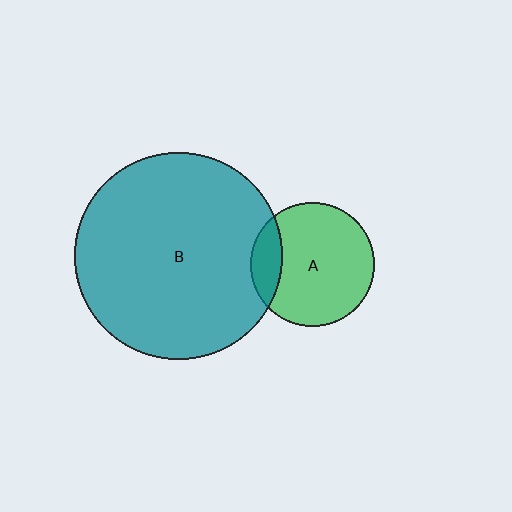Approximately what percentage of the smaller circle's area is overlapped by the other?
Approximately 15%.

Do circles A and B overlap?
Yes.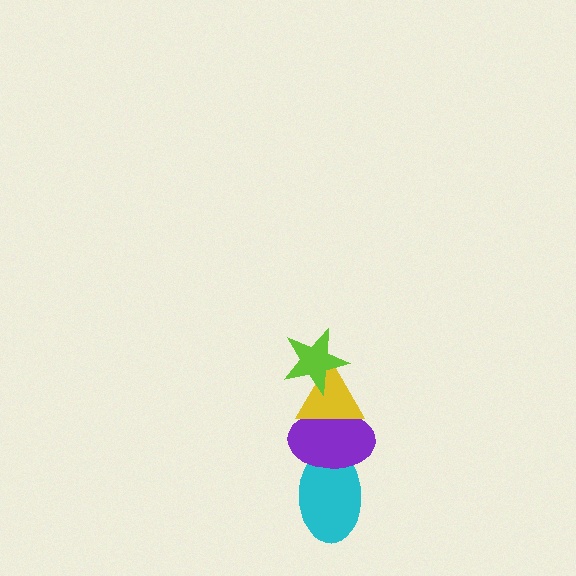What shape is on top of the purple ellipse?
The yellow triangle is on top of the purple ellipse.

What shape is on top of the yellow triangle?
The lime star is on top of the yellow triangle.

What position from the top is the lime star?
The lime star is 1st from the top.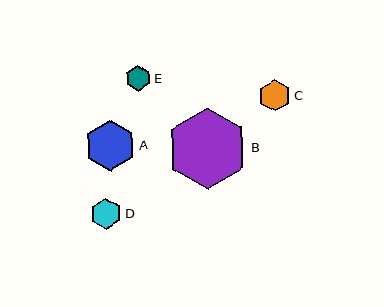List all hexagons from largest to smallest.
From largest to smallest: B, A, C, D, E.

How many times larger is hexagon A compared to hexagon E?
Hexagon A is approximately 2.0 times the size of hexagon E.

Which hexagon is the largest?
Hexagon B is the largest with a size of approximately 81 pixels.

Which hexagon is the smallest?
Hexagon E is the smallest with a size of approximately 25 pixels.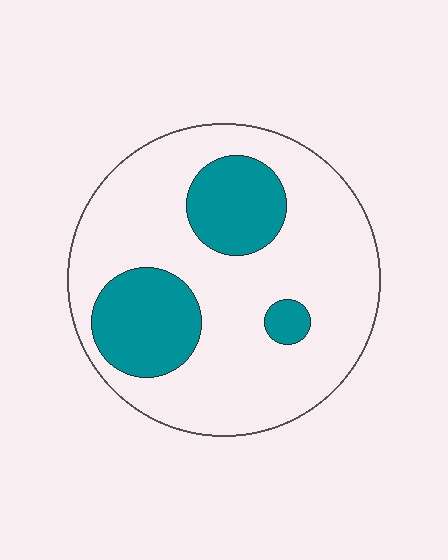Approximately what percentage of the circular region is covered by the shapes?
Approximately 25%.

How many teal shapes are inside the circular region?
3.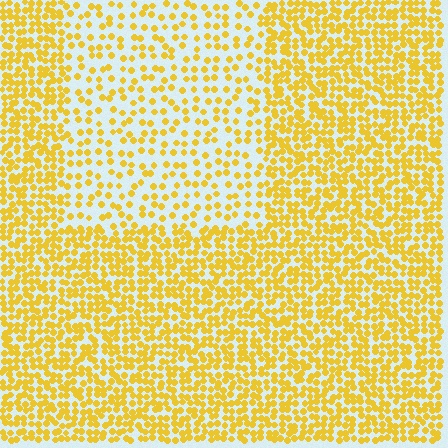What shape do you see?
I see a rectangle.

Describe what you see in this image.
The image contains small yellow elements arranged at two different densities. A rectangle-shaped region is visible where the elements are less densely packed than the surrounding area.